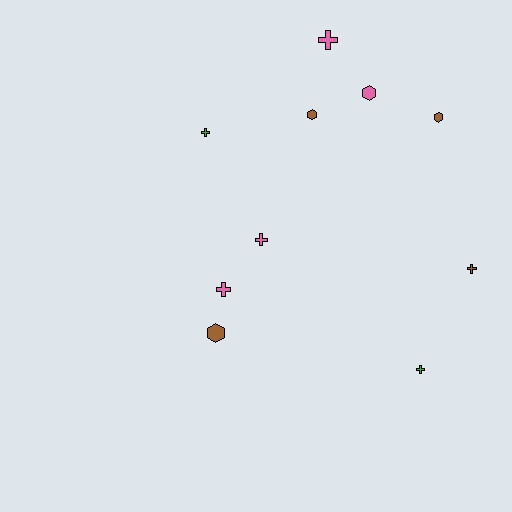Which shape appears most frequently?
Cross, with 6 objects.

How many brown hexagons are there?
There are 3 brown hexagons.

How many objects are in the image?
There are 10 objects.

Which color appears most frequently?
Brown, with 4 objects.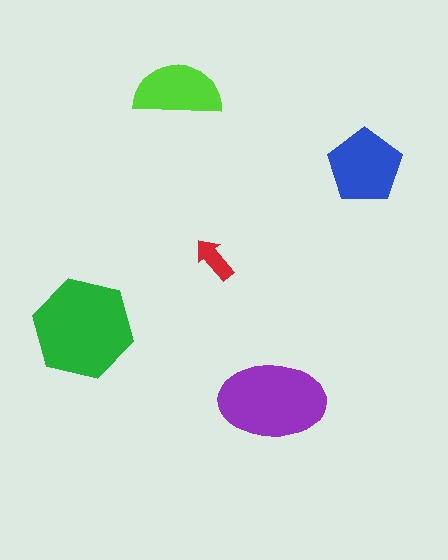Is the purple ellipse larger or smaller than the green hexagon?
Smaller.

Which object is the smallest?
The red arrow.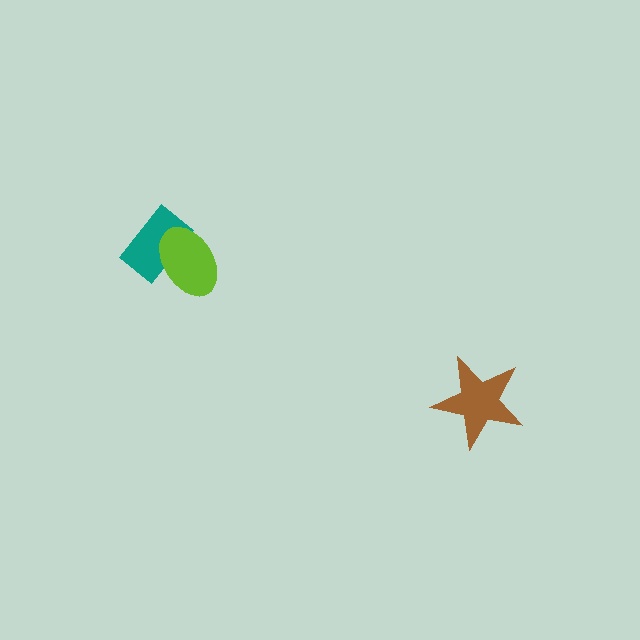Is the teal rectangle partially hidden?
Yes, it is partially covered by another shape.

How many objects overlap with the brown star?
0 objects overlap with the brown star.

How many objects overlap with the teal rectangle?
1 object overlaps with the teal rectangle.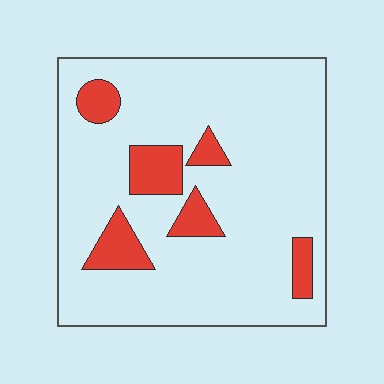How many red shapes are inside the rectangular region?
6.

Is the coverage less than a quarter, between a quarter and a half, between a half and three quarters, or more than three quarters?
Less than a quarter.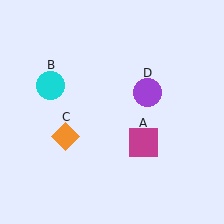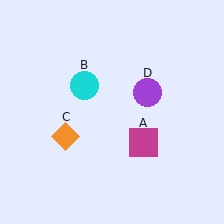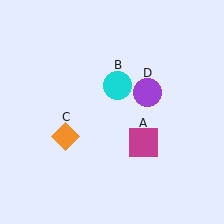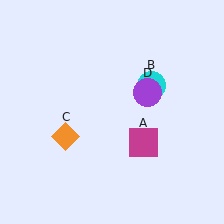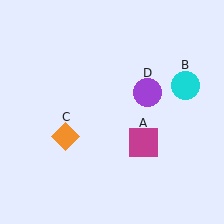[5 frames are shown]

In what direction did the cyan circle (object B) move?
The cyan circle (object B) moved right.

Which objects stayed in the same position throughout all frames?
Magenta square (object A) and orange diamond (object C) and purple circle (object D) remained stationary.